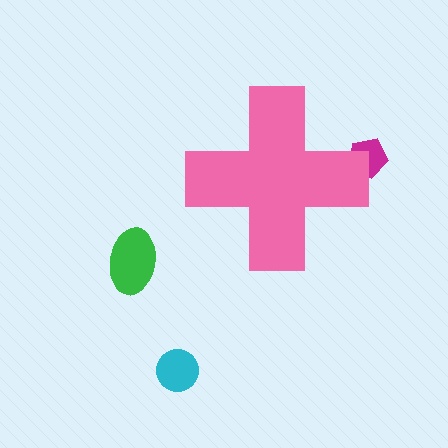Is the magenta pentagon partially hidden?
Yes, the magenta pentagon is partially hidden behind the pink cross.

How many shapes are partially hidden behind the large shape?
1 shape is partially hidden.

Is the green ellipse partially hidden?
No, the green ellipse is fully visible.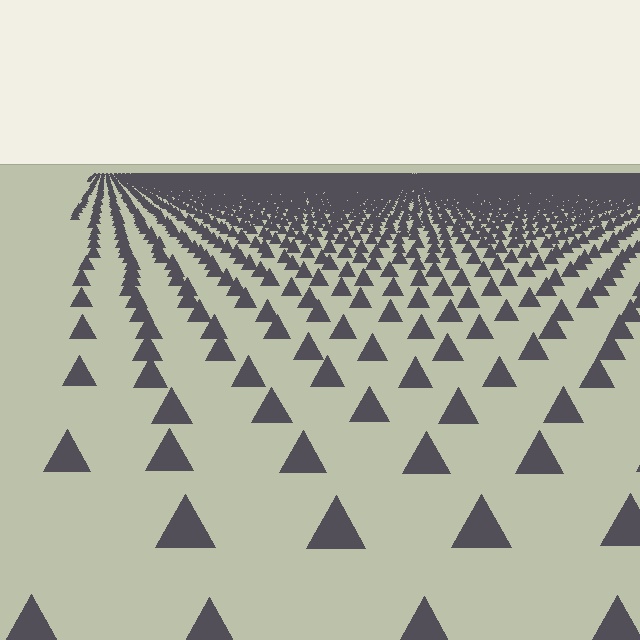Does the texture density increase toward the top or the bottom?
Density increases toward the top.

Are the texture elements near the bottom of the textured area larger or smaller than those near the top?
Larger. Near the bottom, elements are closer to the viewer and appear at a bigger on-screen size.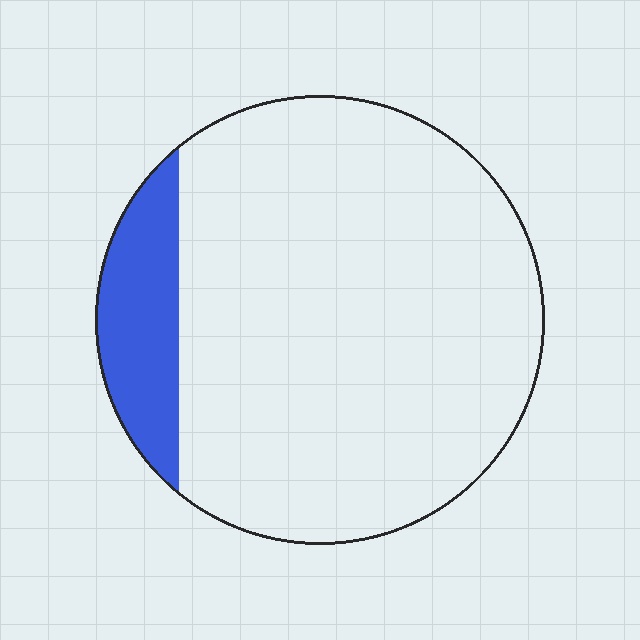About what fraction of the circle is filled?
About one eighth (1/8).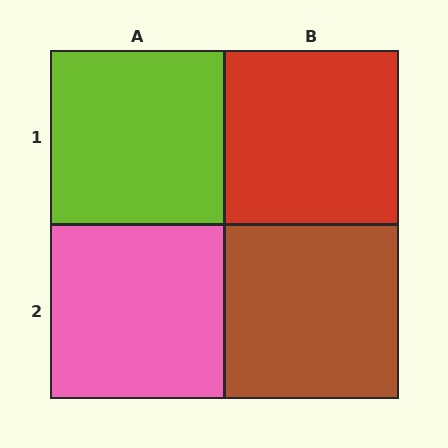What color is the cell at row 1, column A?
Lime.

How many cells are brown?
1 cell is brown.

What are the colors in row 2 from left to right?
Pink, brown.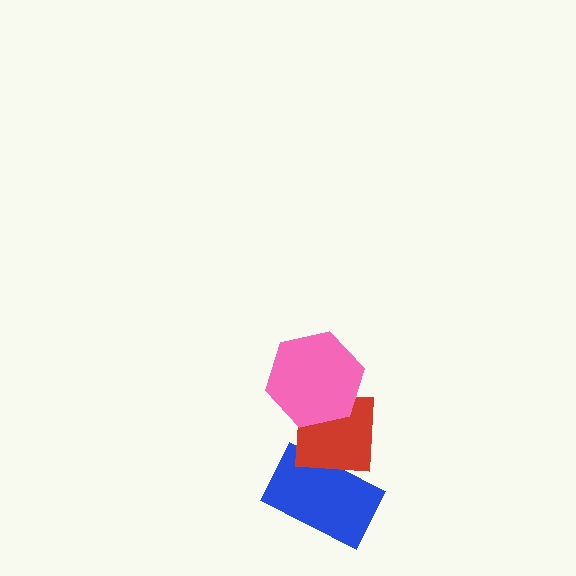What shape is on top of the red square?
The pink hexagon is on top of the red square.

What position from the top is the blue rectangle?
The blue rectangle is 3rd from the top.